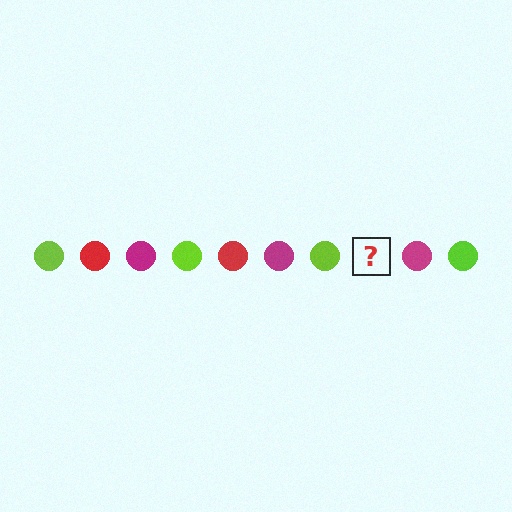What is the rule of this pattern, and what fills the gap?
The rule is that the pattern cycles through lime, red, magenta circles. The gap should be filled with a red circle.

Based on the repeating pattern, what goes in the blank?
The blank should be a red circle.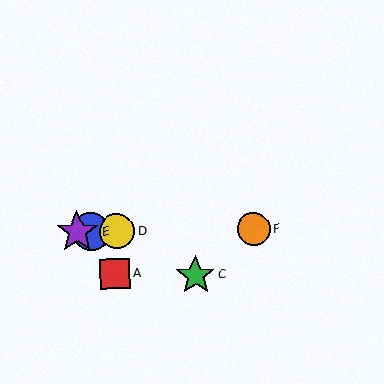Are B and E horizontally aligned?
Yes, both are at y≈232.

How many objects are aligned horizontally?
4 objects (B, D, E, F) are aligned horizontally.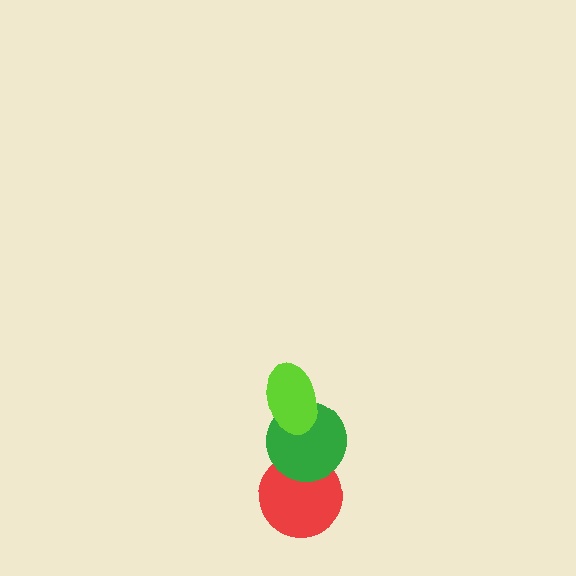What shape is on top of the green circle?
The lime ellipse is on top of the green circle.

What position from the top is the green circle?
The green circle is 2nd from the top.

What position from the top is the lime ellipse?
The lime ellipse is 1st from the top.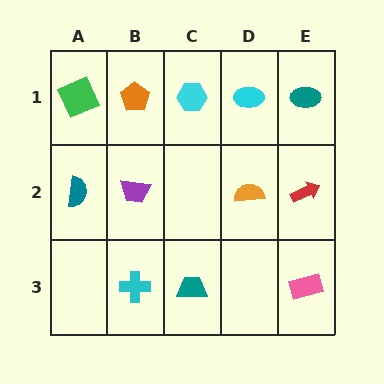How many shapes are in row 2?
4 shapes.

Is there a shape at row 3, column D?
No, that cell is empty.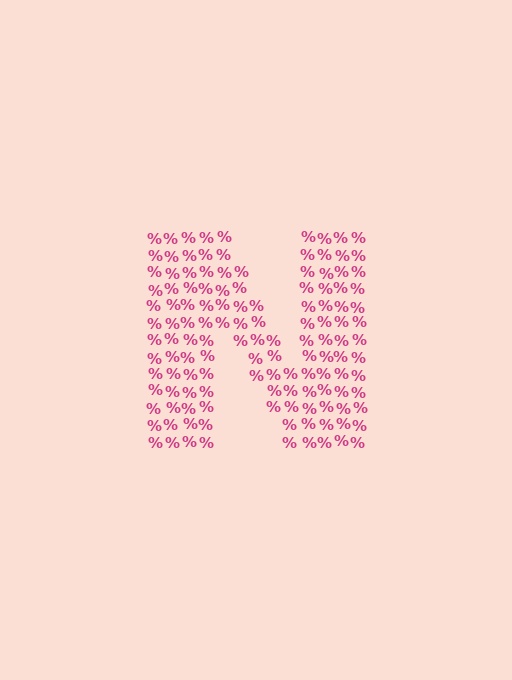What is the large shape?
The large shape is the letter N.